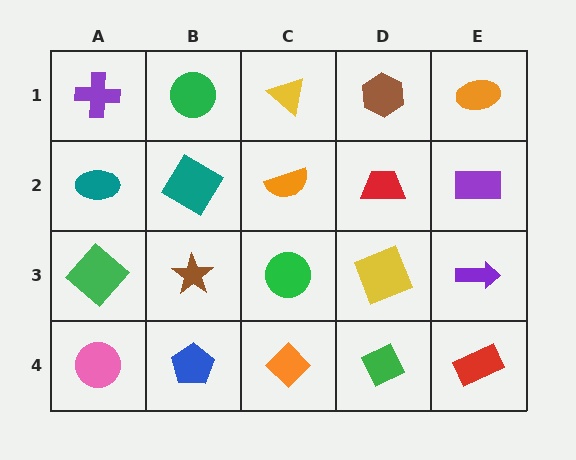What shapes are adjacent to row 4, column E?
A purple arrow (row 3, column E), a green diamond (row 4, column D).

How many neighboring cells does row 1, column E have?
2.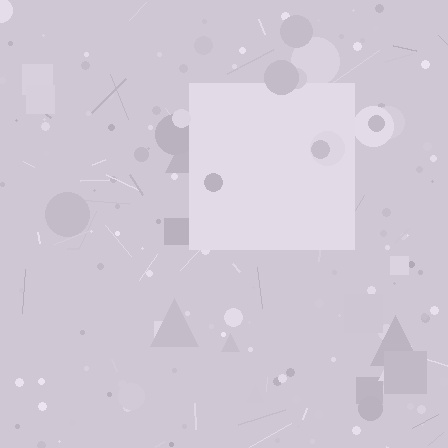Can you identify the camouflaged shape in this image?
The camouflaged shape is a square.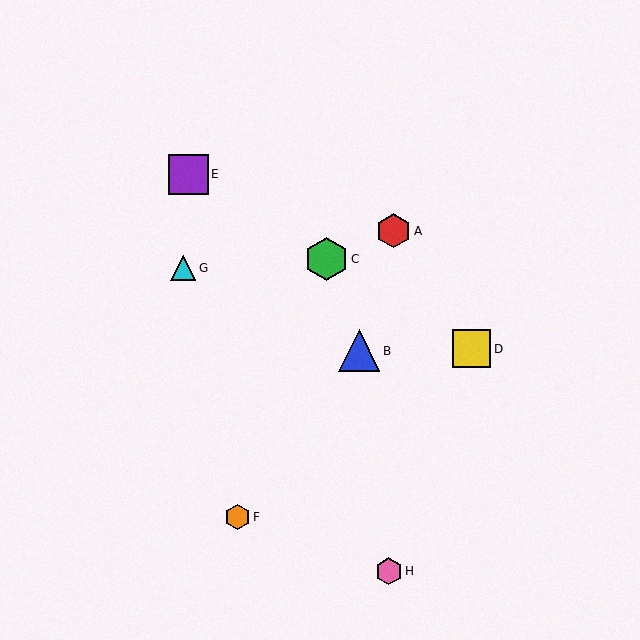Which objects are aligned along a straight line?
Objects C, D, E are aligned along a straight line.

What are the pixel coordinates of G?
Object G is at (183, 268).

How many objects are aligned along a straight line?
3 objects (C, D, E) are aligned along a straight line.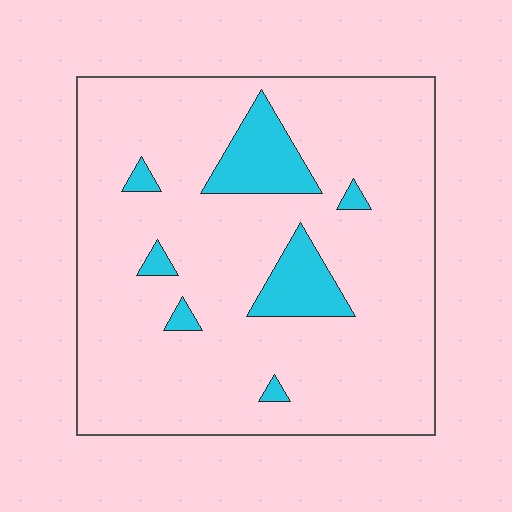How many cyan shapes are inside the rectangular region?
7.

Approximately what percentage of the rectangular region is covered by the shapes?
Approximately 10%.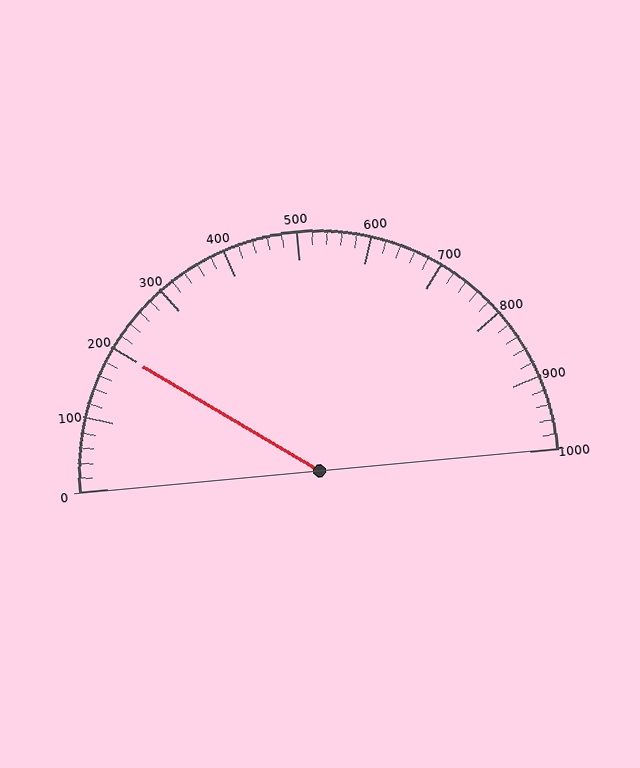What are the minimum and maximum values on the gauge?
The gauge ranges from 0 to 1000.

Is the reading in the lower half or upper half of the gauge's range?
The reading is in the lower half of the range (0 to 1000).